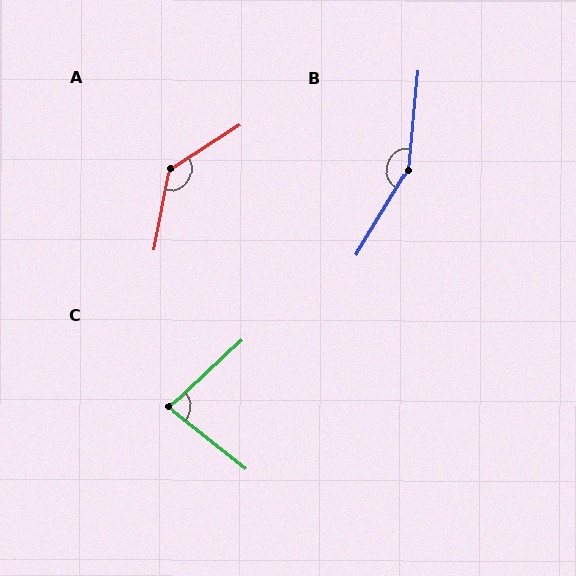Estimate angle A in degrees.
Approximately 133 degrees.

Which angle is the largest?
B, at approximately 154 degrees.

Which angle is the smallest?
C, at approximately 82 degrees.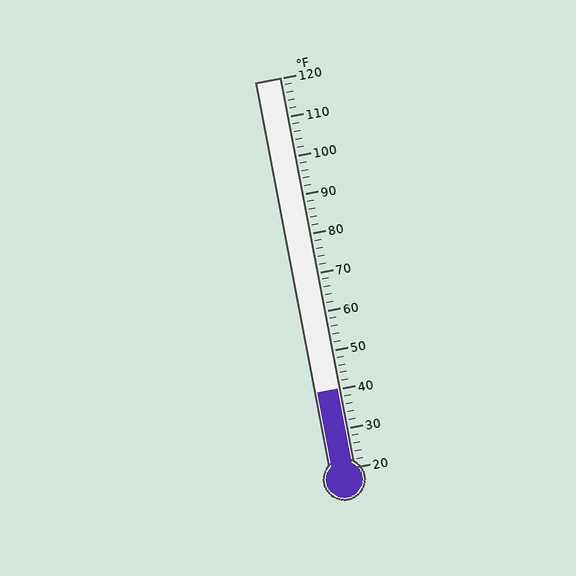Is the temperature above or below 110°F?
The temperature is below 110°F.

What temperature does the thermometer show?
The thermometer shows approximately 40°F.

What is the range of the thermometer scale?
The thermometer scale ranges from 20°F to 120°F.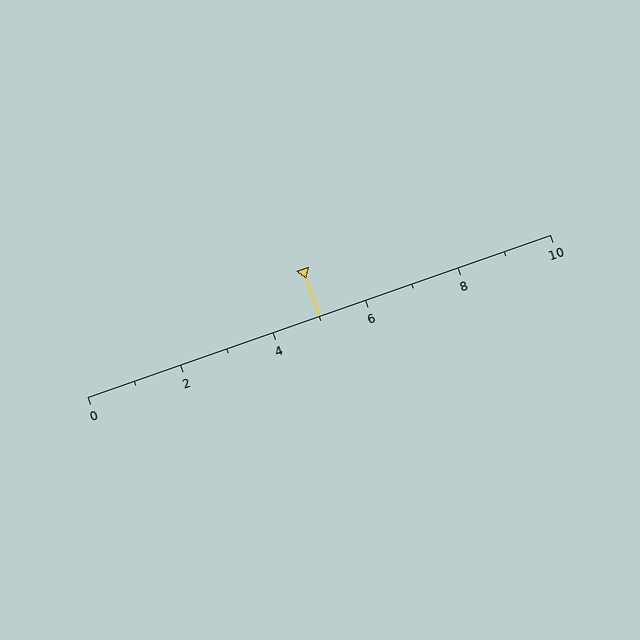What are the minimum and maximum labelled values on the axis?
The axis runs from 0 to 10.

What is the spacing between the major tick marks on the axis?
The major ticks are spaced 2 apart.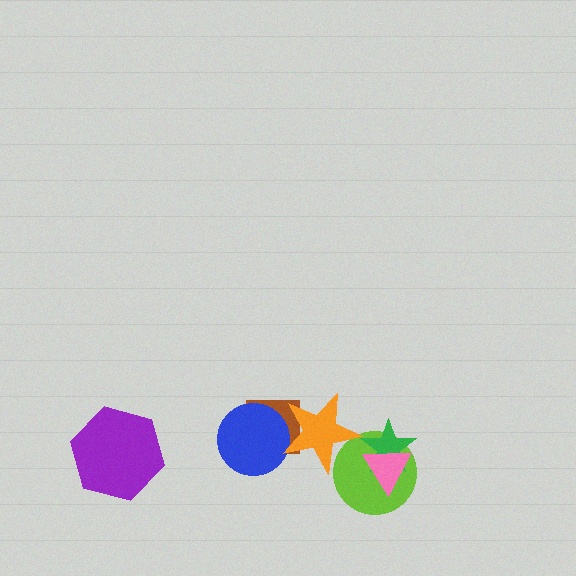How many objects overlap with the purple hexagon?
0 objects overlap with the purple hexagon.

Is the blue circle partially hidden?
Yes, it is partially covered by another shape.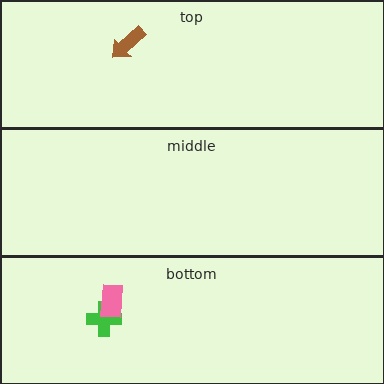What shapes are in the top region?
The brown arrow.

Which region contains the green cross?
The bottom region.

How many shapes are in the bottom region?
2.